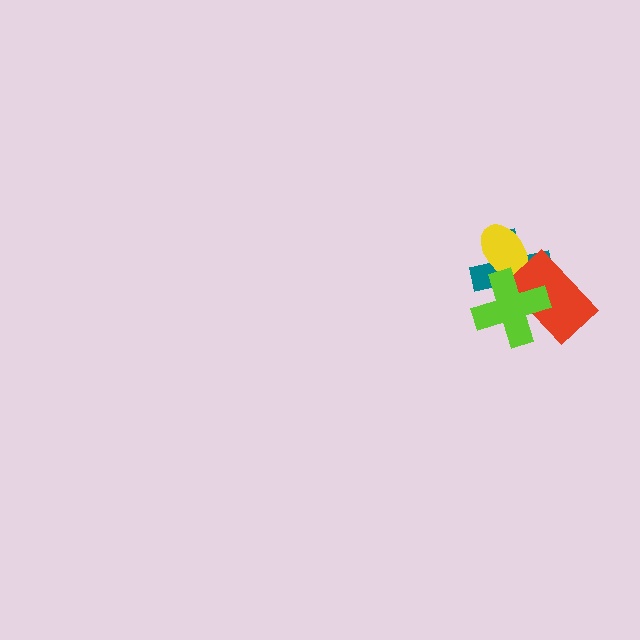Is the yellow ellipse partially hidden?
Yes, it is partially covered by another shape.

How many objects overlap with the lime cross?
3 objects overlap with the lime cross.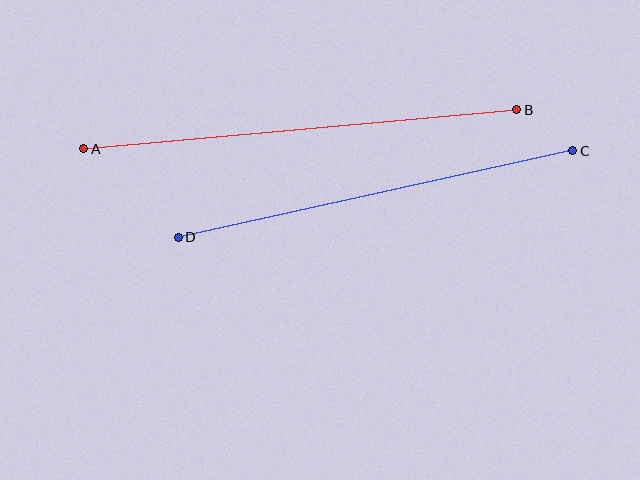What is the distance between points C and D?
The distance is approximately 404 pixels.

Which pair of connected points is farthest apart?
Points A and B are farthest apart.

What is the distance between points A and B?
The distance is approximately 435 pixels.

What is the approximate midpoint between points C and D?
The midpoint is at approximately (375, 194) pixels.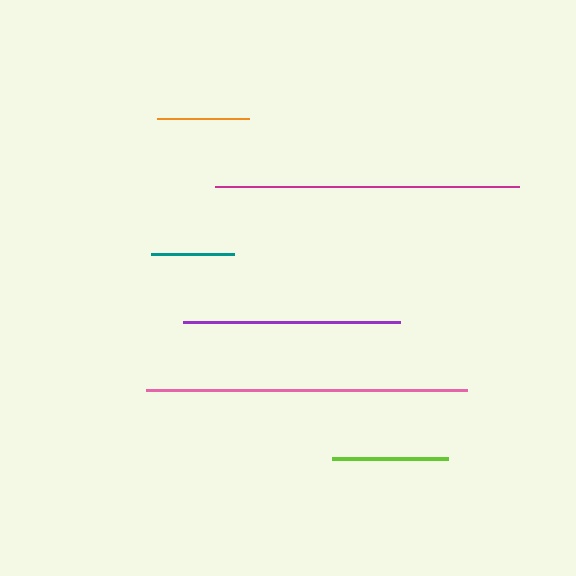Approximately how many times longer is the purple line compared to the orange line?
The purple line is approximately 2.3 times the length of the orange line.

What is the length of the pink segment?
The pink segment is approximately 322 pixels long.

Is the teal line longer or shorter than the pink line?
The pink line is longer than the teal line.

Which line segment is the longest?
The pink line is the longest at approximately 322 pixels.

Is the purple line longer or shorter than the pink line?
The pink line is longer than the purple line.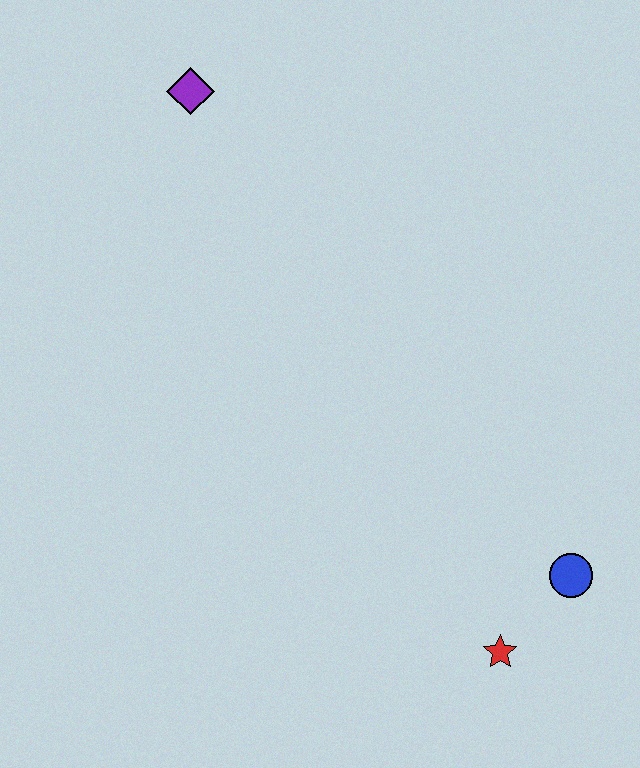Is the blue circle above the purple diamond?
No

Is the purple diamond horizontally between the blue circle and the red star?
No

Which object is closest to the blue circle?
The red star is closest to the blue circle.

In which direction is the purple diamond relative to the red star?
The purple diamond is above the red star.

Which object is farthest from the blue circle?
The purple diamond is farthest from the blue circle.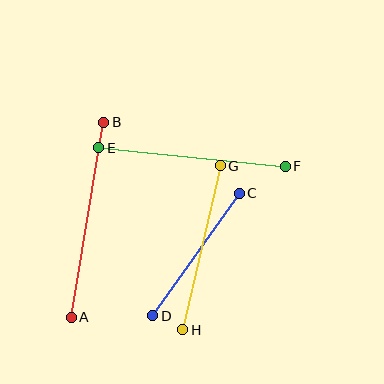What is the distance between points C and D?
The distance is approximately 150 pixels.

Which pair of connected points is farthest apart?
Points A and B are farthest apart.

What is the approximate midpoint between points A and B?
The midpoint is at approximately (87, 220) pixels.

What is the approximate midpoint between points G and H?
The midpoint is at approximately (202, 248) pixels.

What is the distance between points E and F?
The distance is approximately 188 pixels.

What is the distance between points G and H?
The distance is approximately 169 pixels.